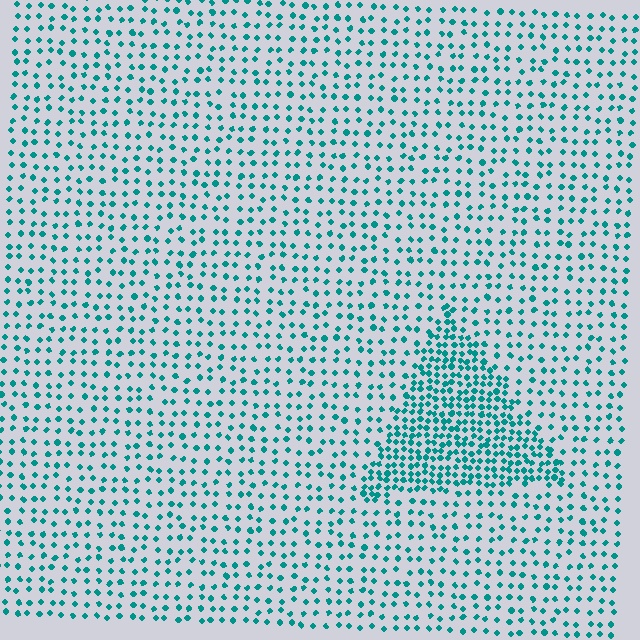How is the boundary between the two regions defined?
The boundary is defined by a change in element density (approximately 2.3x ratio). All elements are the same color, size, and shape.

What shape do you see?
I see a triangle.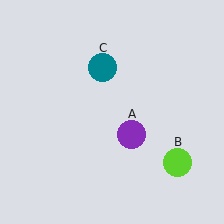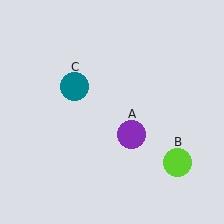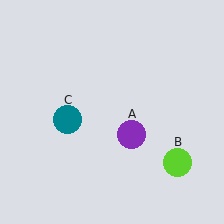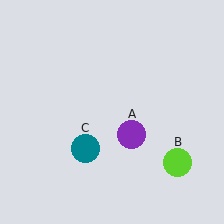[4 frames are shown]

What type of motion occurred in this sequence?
The teal circle (object C) rotated counterclockwise around the center of the scene.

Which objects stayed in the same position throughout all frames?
Purple circle (object A) and lime circle (object B) remained stationary.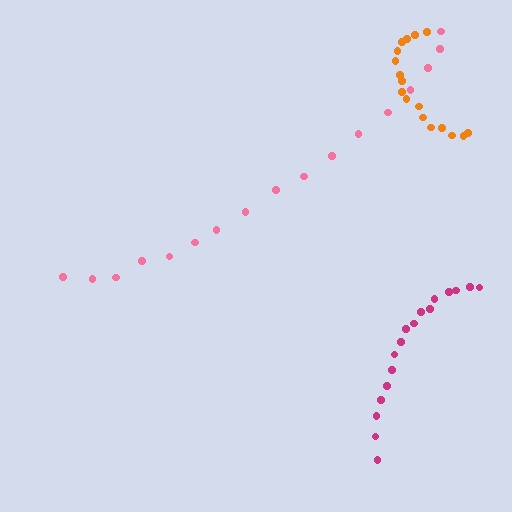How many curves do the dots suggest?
There are 3 distinct paths.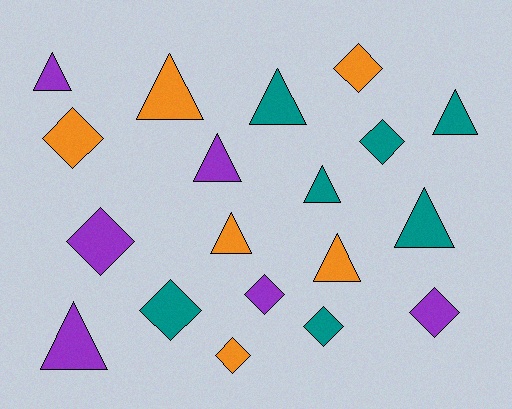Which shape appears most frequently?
Triangle, with 10 objects.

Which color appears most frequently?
Teal, with 7 objects.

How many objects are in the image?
There are 19 objects.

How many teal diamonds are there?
There are 3 teal diamonds.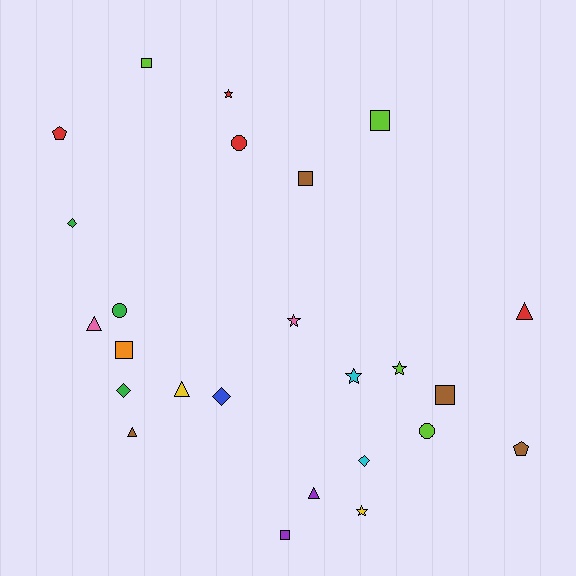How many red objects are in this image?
There are 4 red objects.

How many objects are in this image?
There are 25 objects.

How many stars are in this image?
There are 5 stars.